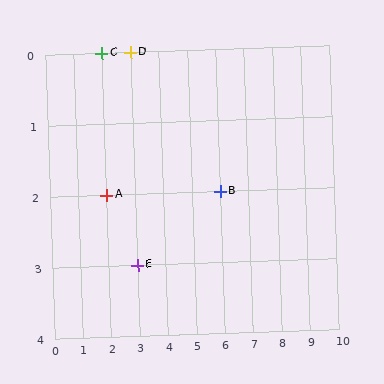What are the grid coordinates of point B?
Point B is at grid coordinates (6, 2).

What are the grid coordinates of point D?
Point D is at grid coordinates (3, 0).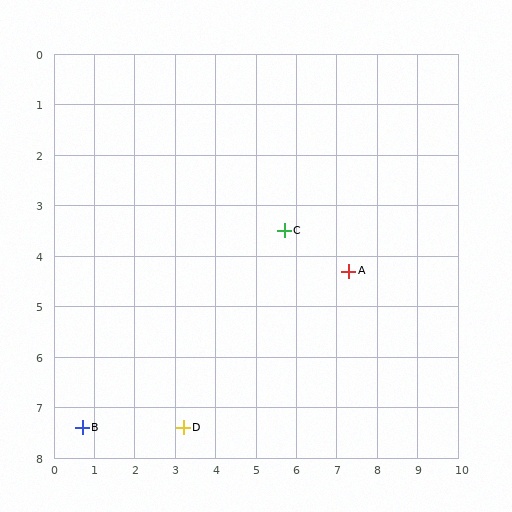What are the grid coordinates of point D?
Point D is at approximately (3.2, 7.4).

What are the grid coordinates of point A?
Point A is at approximately (7.3, 4.3).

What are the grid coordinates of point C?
Point C is at approximately (5.7, 3.5).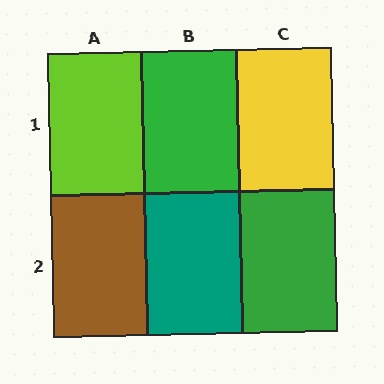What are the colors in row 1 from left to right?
Lime, green, yellow.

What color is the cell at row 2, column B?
Teal.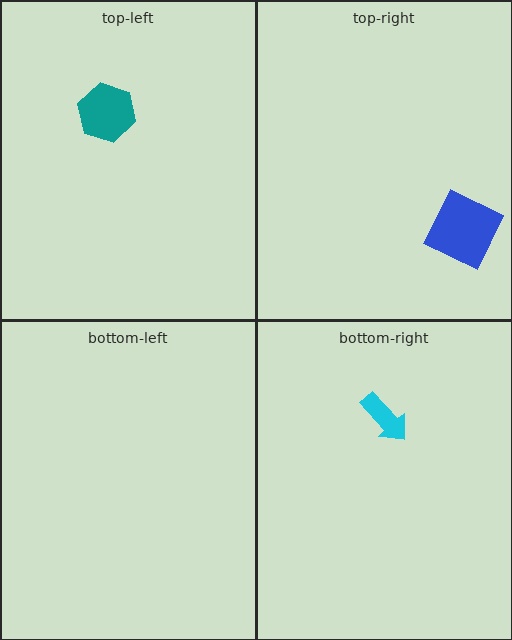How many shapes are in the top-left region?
1.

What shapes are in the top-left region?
The teal hexagon.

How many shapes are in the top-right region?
1.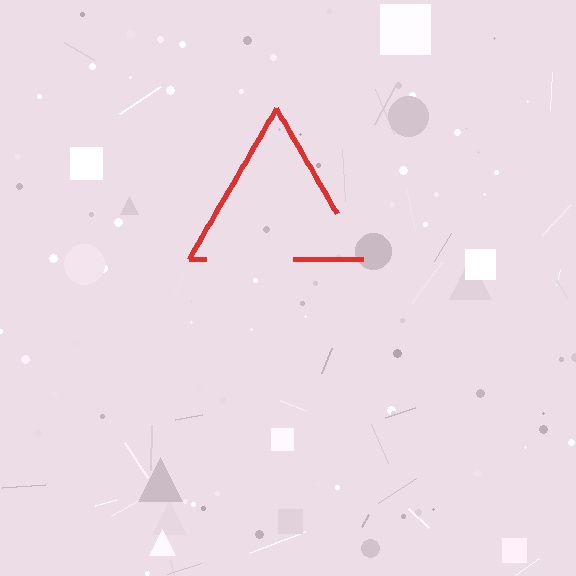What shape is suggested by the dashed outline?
The dashed outline suggests a triangle.